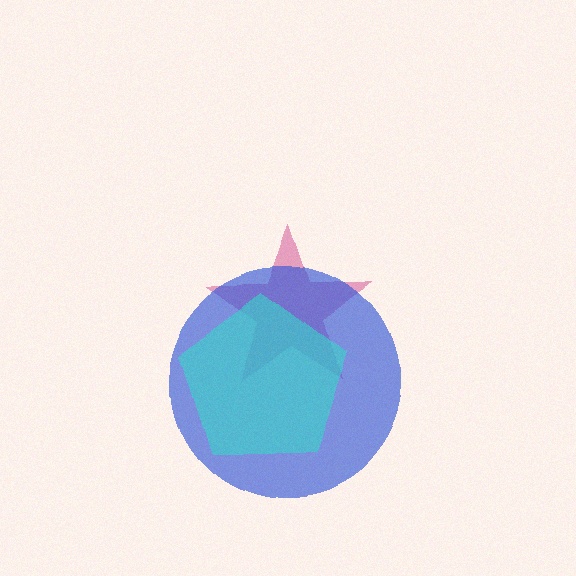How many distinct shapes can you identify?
There are 3 distinct shapes: a magenta star, a blue circle, a cyan pentagon.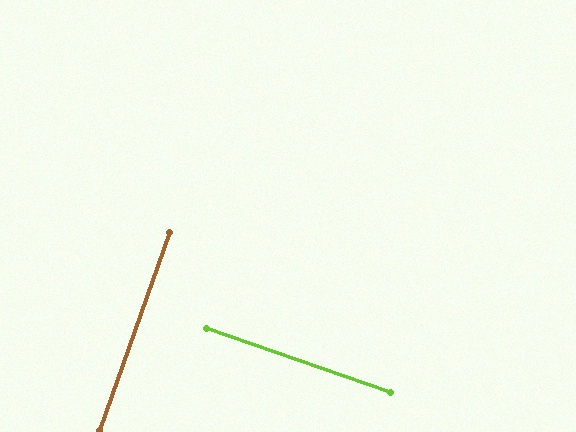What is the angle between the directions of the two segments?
Approximately 90 degrees.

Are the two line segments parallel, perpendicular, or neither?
Perpendicular — they meet at approximately 90°.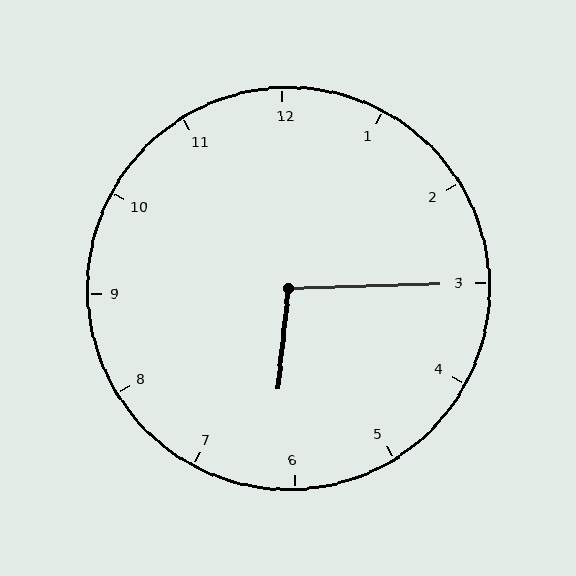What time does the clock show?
6:15.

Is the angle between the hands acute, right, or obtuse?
It is obtuse.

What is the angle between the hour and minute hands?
Approximately 98 degrees.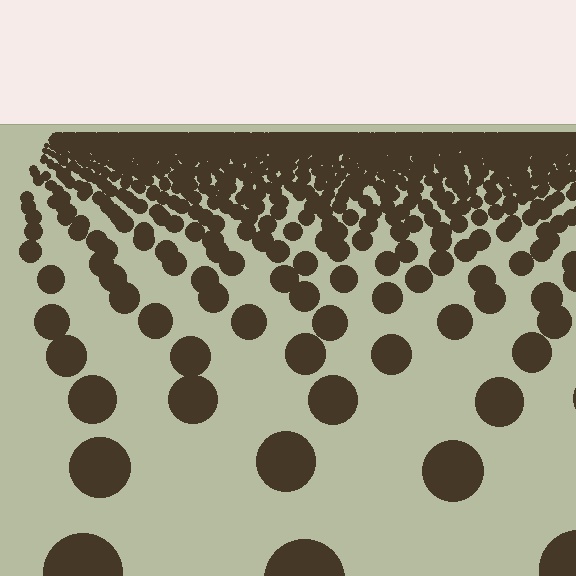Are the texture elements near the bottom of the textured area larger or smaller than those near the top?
Larger. Near the bottom, elements are closer to the viewer and appear at a bigger on-screen size.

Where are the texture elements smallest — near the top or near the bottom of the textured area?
Near the top.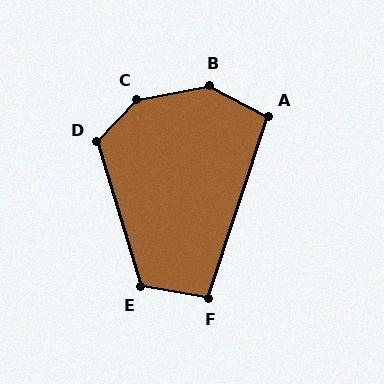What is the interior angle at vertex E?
Approximately 117 degrees (obtuse).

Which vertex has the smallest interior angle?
F, at approximately 98 degrees.